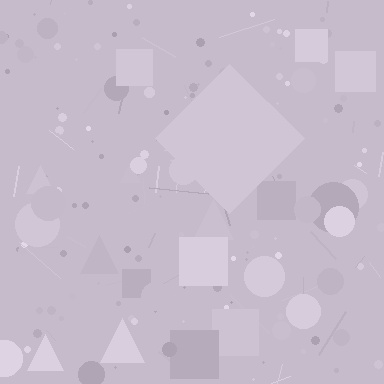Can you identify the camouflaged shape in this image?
The camouflaged shape is a diamond.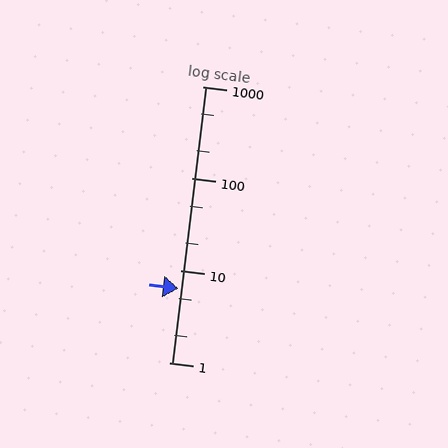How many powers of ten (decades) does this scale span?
The scale spans 3 decades, from 1 to 1000.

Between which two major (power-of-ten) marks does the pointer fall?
The pointer is between 1 and 10.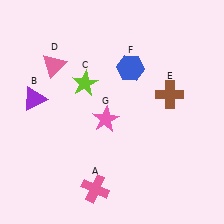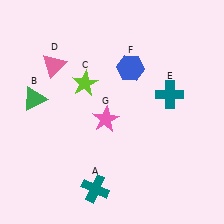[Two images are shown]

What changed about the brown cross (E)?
In Image 1, E is brown. In Image 2, it changed to teal.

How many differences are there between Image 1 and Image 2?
There are 3 differences between the two images.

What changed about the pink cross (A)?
In Image 1, A is pink. In Image 2, it changed to teal.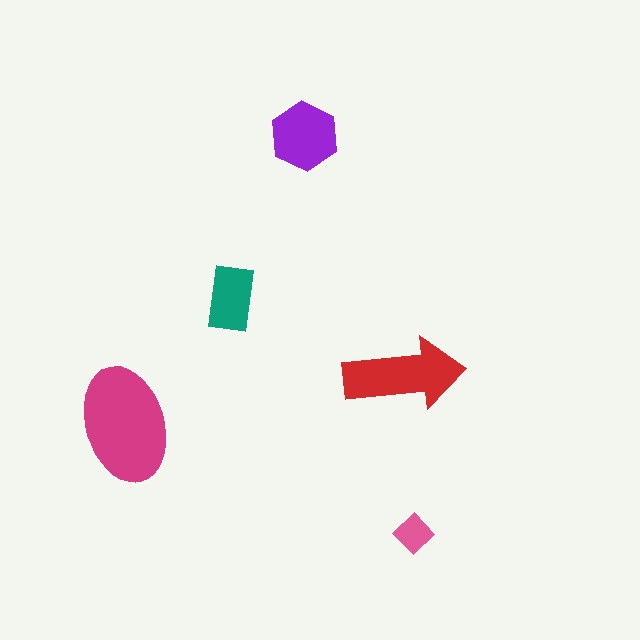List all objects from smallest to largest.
The pink diamond, the teal rectangle, the purple hexagon, the red arrow, the magenta ellipse.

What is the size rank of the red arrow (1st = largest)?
2nd.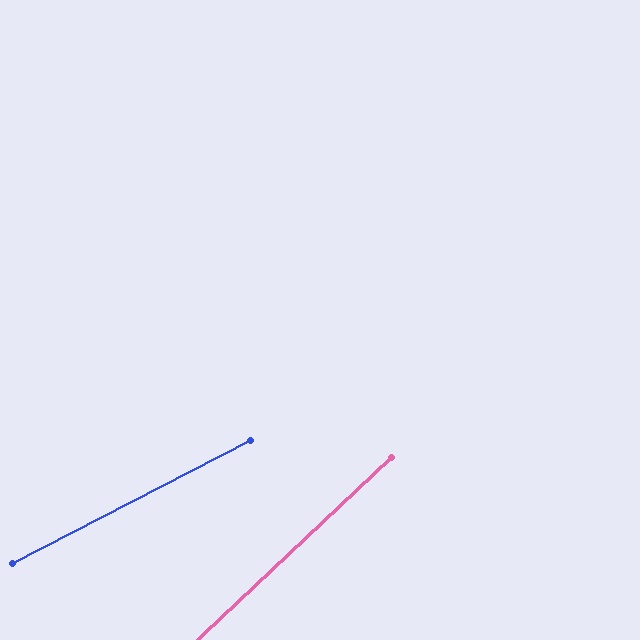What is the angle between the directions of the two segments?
Approximately 16 degrees.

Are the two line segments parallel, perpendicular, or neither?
Neither parallel nor perpendicular — they differ by about 16°.